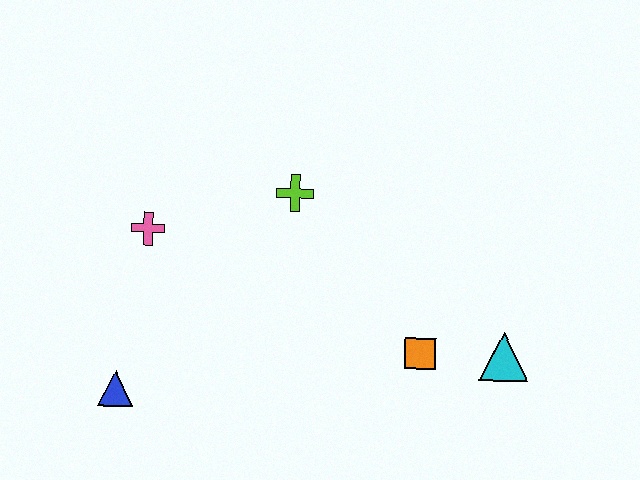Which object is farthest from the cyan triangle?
The blue triangle is farthest from the cyan triangle.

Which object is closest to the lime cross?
The pink cross is closest to the lime cross.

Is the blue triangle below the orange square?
Yes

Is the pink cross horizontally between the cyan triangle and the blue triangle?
Yes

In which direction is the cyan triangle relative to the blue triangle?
The cyan triangle is to the right of the blue triangle.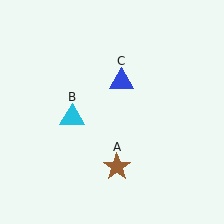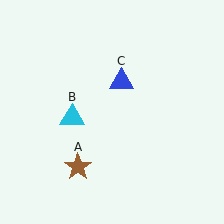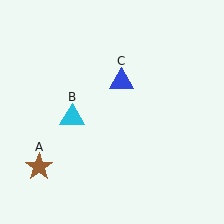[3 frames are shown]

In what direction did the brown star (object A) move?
The brown star (object A) moved left.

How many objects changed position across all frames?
1 object changed position: brown star (object A).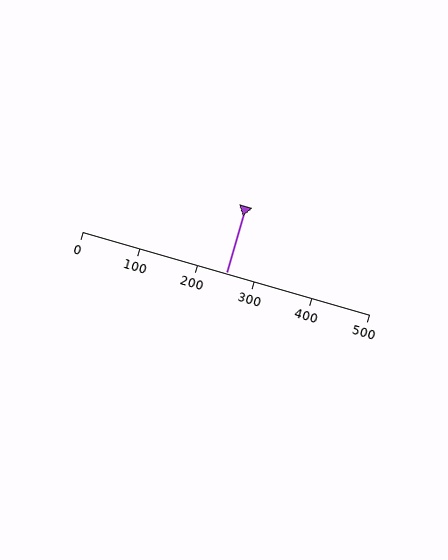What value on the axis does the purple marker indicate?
The marker indicates approximately 250.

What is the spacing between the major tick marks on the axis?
The major ticks are spaced 100 apart.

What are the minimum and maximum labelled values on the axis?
The axis runs from 0 to 500.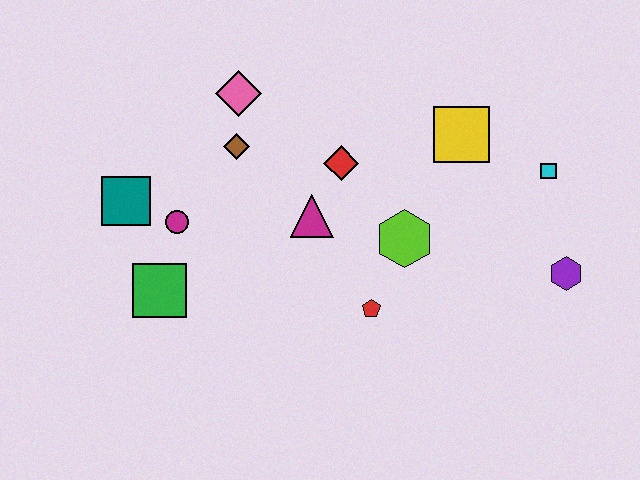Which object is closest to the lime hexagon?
The red pentagon is closest to the lime hexagon.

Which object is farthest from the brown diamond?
The purple hexagon is farthest from the brown diamond.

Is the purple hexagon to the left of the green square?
No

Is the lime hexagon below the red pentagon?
No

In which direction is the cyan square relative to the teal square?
The cyan square is to the right of the teal square.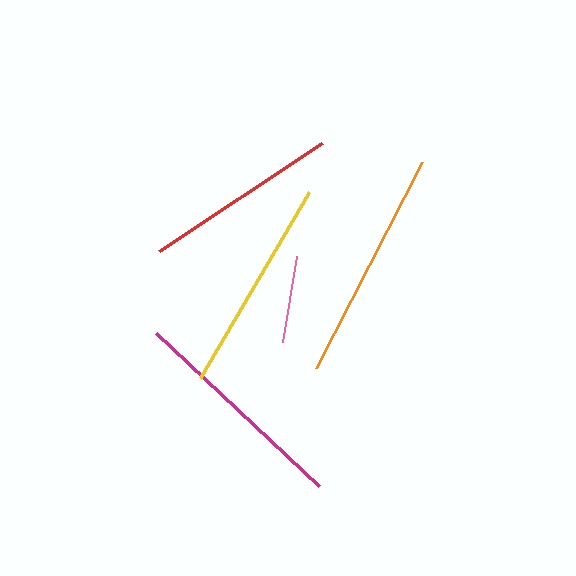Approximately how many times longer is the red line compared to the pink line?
The red line is approximately 2.3 times the length of the pink line.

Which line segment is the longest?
The orange line is the longest at approximately 232 pixels.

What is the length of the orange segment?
The orange segment is approximately 232 pixels long.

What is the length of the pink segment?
The pink segment is approximately 86 pixels long.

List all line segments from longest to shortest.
From longest to shortest: orange, magenta, yellow, red, pink.